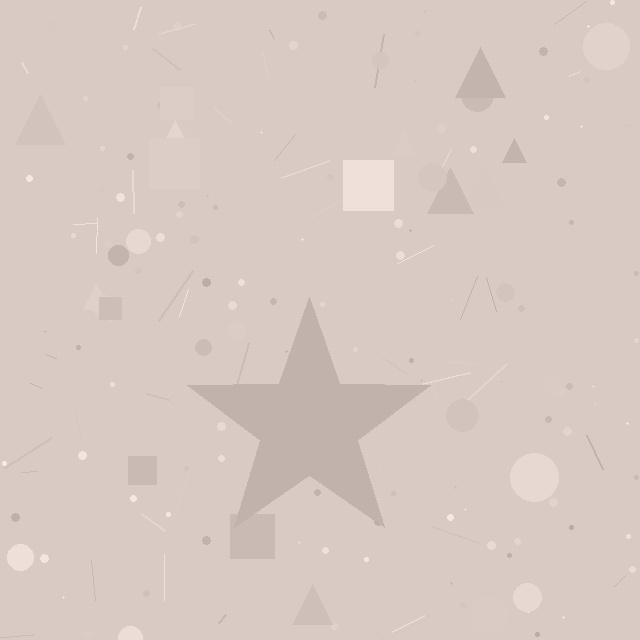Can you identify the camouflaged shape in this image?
The camouflaged shape is a star.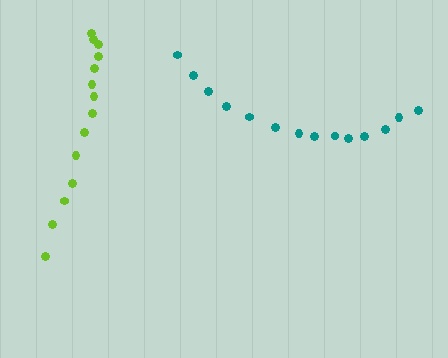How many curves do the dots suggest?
There are 2 distinct paths.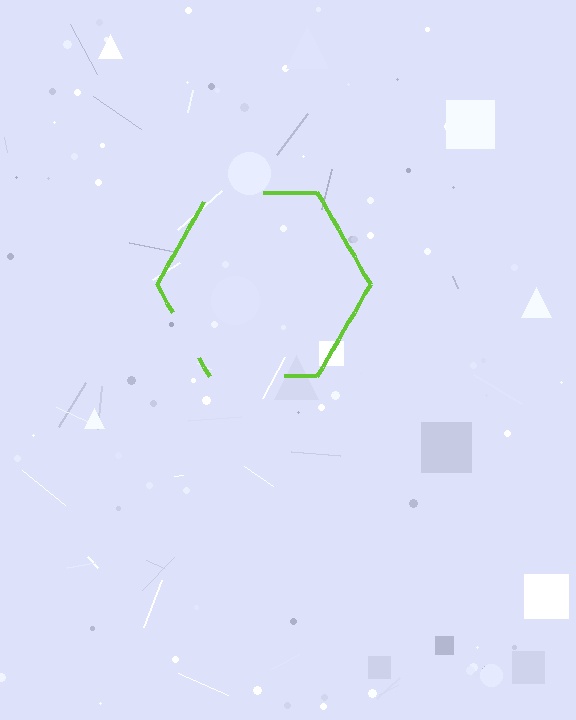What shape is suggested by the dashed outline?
The dashed outline suggests a hexagon.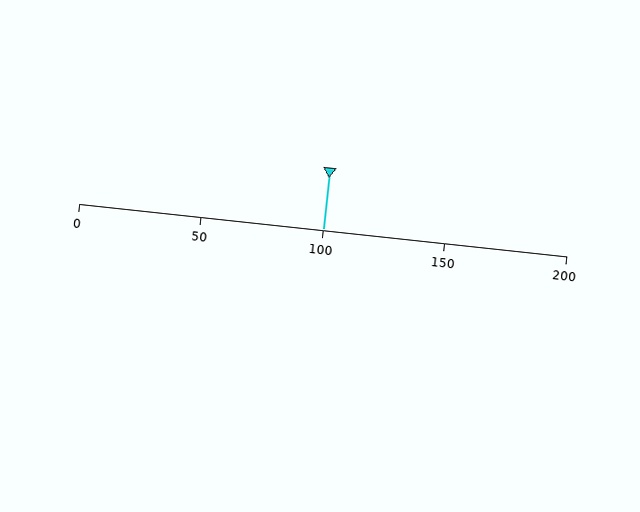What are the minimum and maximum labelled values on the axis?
The axis runs from 0 to 200.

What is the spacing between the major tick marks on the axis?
The major ticks are spaced 50 apart.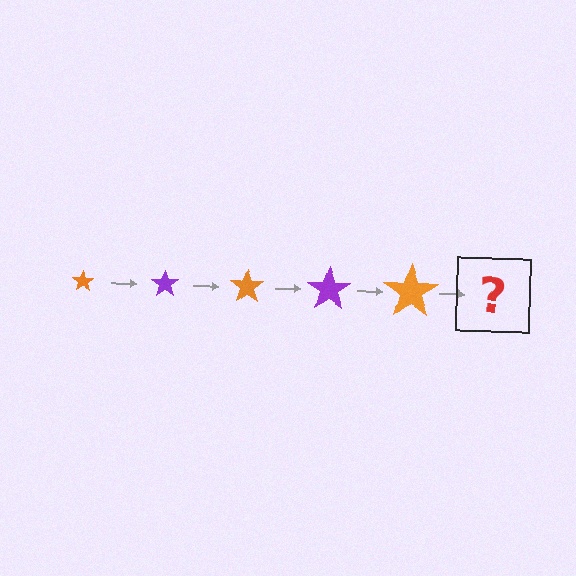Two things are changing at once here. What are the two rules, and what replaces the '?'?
The two rules are that the star grows larger each step and the color cycles through orange and purple. The '?' should be a purple star, larger than the previous one.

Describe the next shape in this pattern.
It should be a purple star, larger than the previous one.